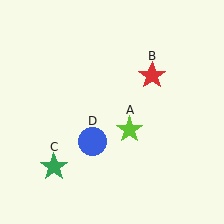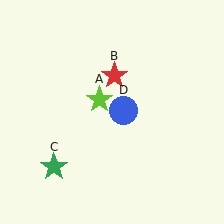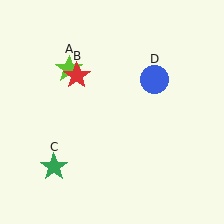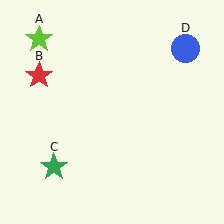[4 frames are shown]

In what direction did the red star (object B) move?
The red star (object B) moved left.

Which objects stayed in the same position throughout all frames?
Green star (object C) remained stationary.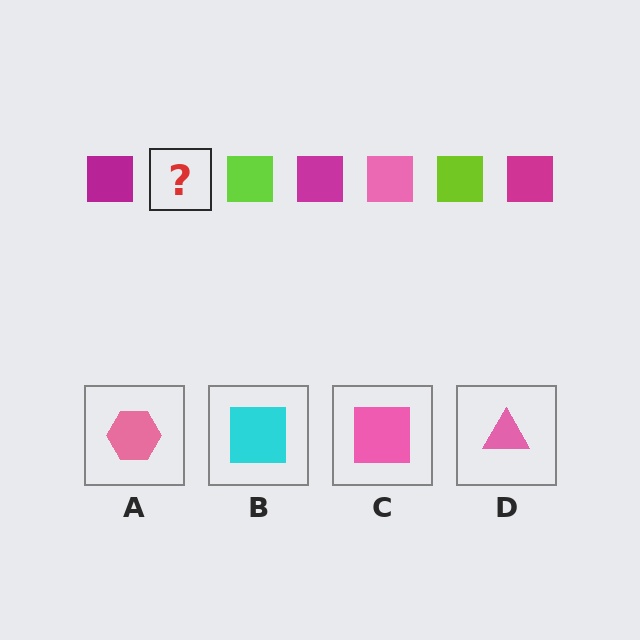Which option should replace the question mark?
Option C.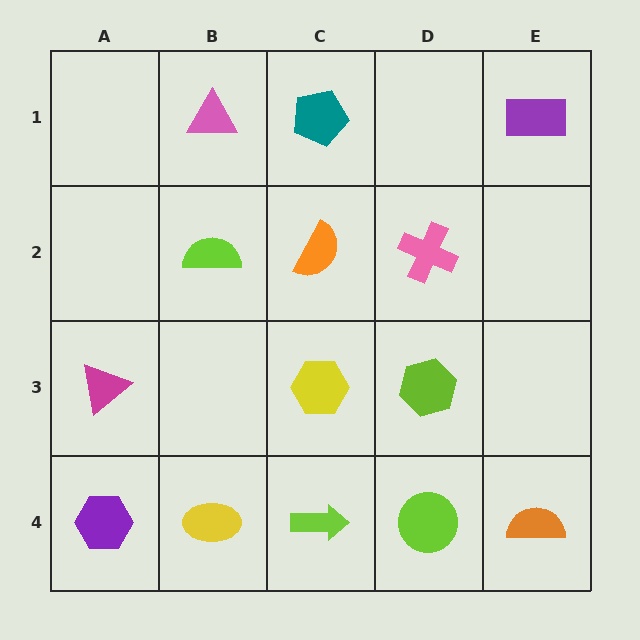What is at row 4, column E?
An orange semicircle.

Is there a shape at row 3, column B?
No, that cell is empty.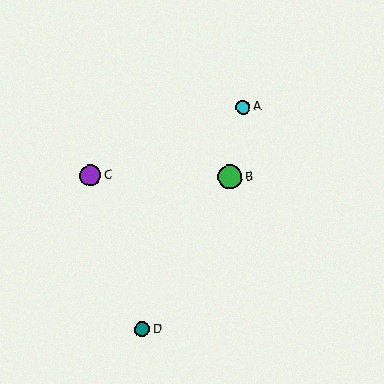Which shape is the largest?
The green circle (labeled B) is the largest.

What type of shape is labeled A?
Shape A is a cyan circle.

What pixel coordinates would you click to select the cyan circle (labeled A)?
Click at (243, 107) to select the cyan circle A.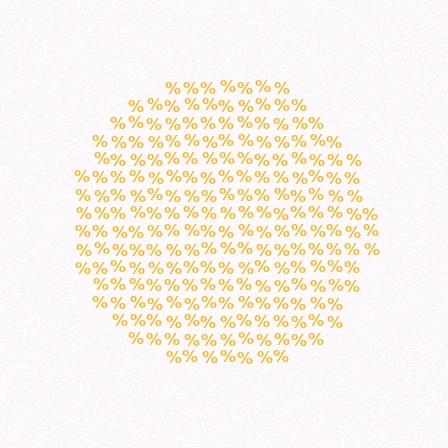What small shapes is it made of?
It is made of small percent signs.